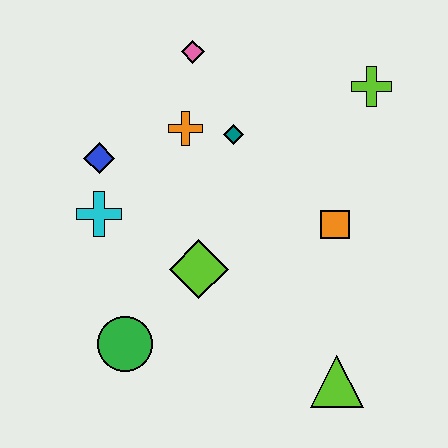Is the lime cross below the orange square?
No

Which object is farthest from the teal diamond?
The lime triangle is farthest from the teal diamond.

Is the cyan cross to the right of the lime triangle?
No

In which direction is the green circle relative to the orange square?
The green circle is to the left of the orange square.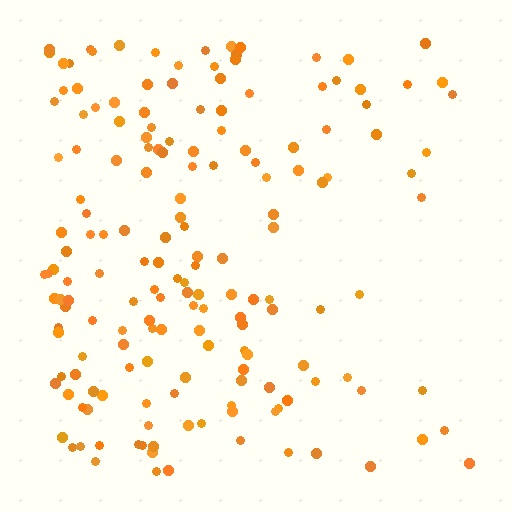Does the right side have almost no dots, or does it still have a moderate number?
Still a moderate number, just noticeably fewer than the left.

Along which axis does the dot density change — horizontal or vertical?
Horizontal.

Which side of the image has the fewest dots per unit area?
The right.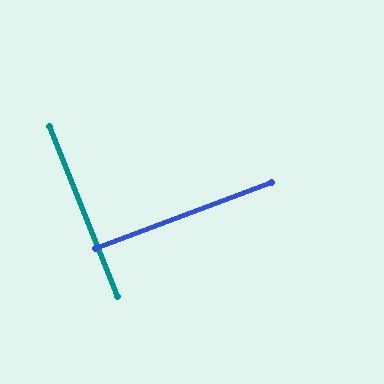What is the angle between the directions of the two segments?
Approximately 89 degrees.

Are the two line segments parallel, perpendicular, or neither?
Perpendicular — they meet at approximately 89°.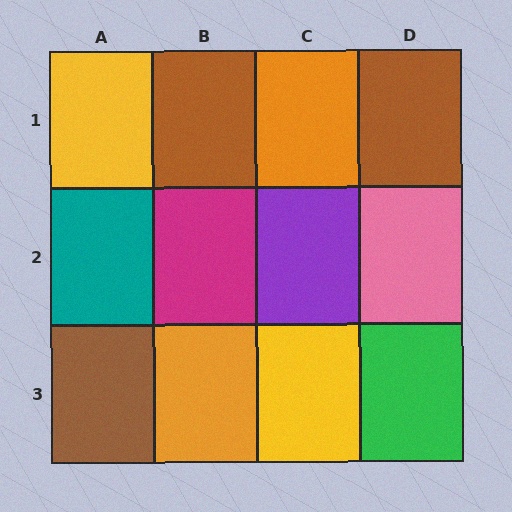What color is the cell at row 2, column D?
Pink.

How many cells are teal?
1 cell is teal.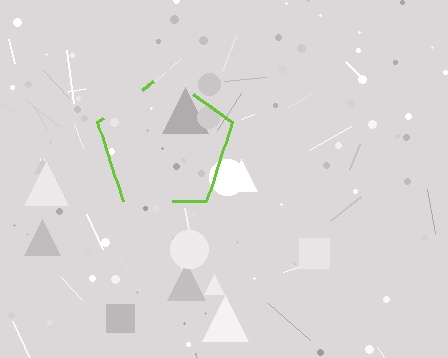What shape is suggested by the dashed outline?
The dashed outline suggests a pentagon.